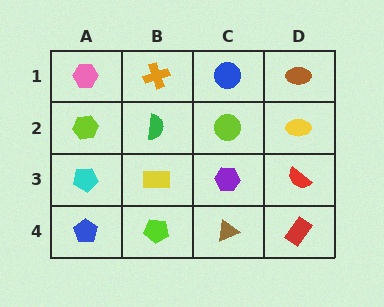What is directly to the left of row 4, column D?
A brown triangle.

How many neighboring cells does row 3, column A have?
3.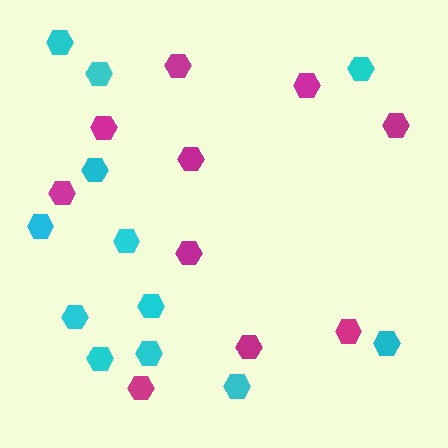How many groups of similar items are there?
There are 2 groups: one group of magenta hexagons (10) and one group of cyan hexagons (12).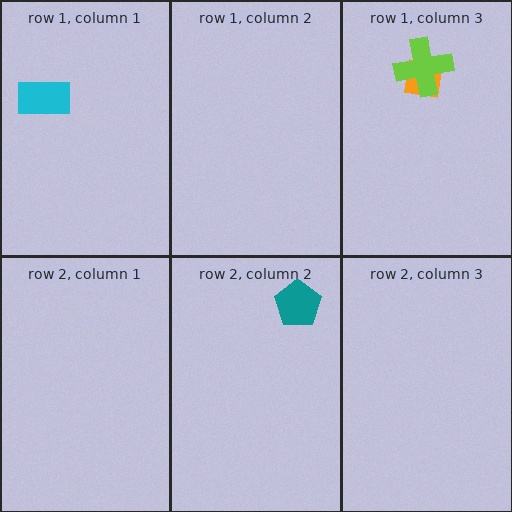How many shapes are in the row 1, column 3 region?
2.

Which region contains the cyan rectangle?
The row 1, column 1 region.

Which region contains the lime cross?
The row 1, column 3 region.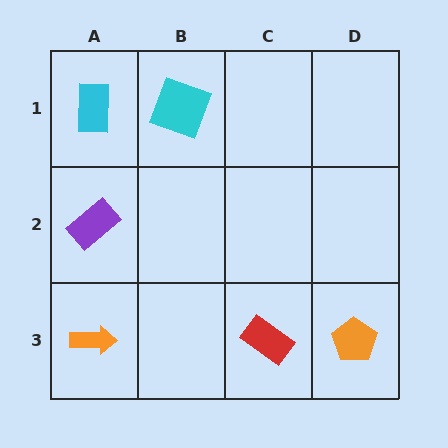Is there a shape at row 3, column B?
No, that cell is empty.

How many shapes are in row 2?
1 shape.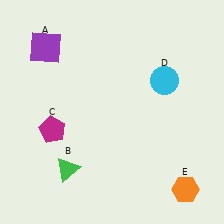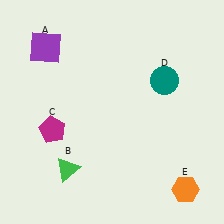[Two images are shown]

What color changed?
The circle (D) changed from cyan in Image 1 to teal in Image 2.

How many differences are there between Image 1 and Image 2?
There is 1 difference between the two images.